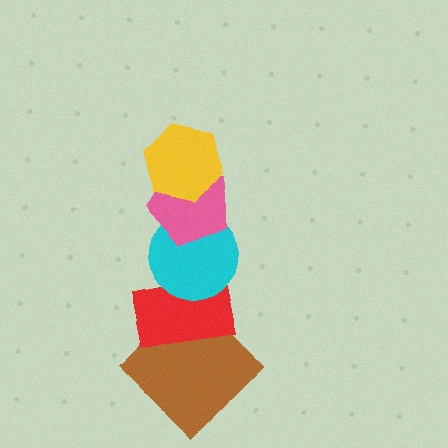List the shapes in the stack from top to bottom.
From top to bottom: the yellow hexagon, the pink pentagon, the cyan circle, the red rectangle, the brown diamond.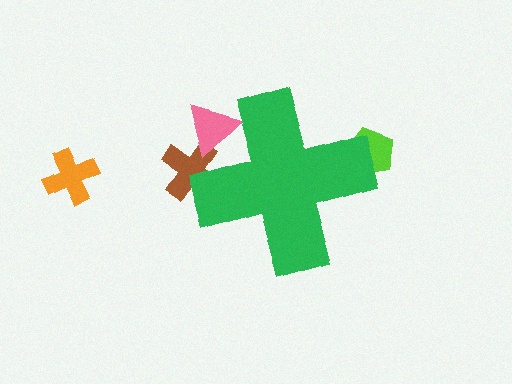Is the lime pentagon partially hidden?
Yes, the lime pentagon is partially hidden behind the green cross.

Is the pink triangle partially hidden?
Yes, the pink triangle is partially hidden behind the green cross.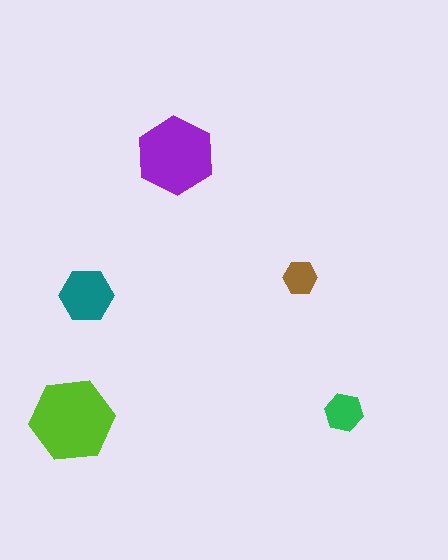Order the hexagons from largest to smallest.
the lime one, the purple one, the teal one, the green one, the brown one.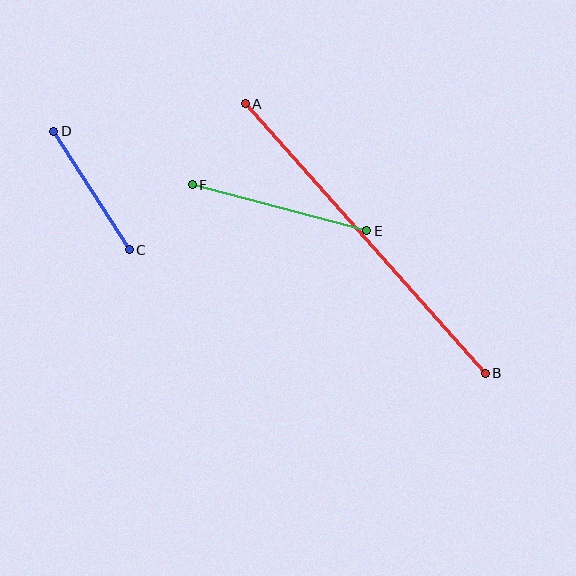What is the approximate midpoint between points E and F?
The midpoint is at approximately (280, 208) pixels.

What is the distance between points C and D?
The distance is approximately 140 pixels.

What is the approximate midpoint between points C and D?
The midpoint is at approximately (91, 190) pixels.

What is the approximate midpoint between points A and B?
The midpoint is at approximately (365, 238) pixels.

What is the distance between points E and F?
The distance is approximately 181 pixels.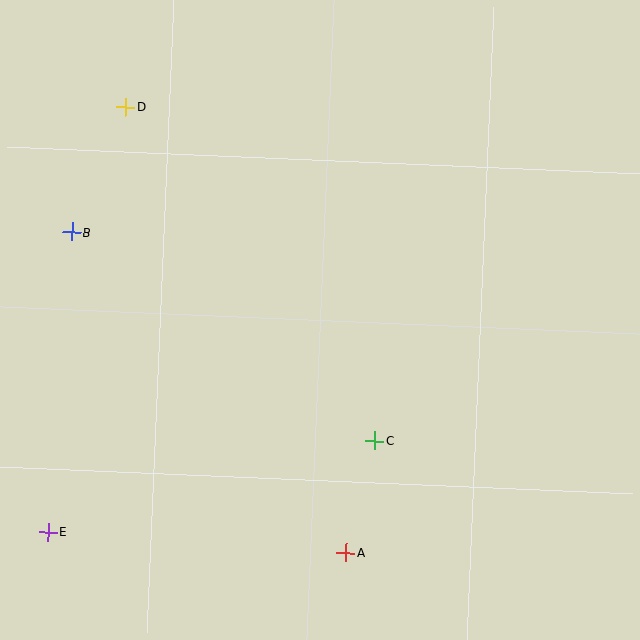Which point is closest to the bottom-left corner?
Point E is closest to the bottom-left corner.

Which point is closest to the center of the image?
Point C at (375, 441) is closest to the center.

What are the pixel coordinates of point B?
Point B is at (72, 232).